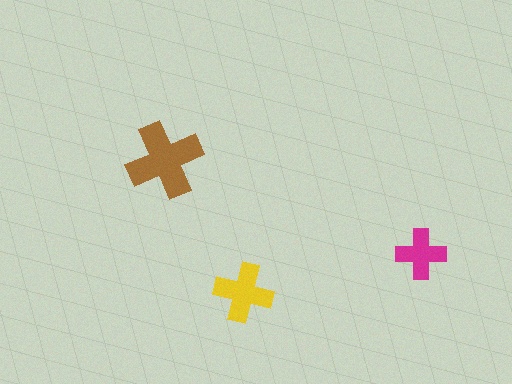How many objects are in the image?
There are 3 objects in the image.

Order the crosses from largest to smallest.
the brown one, the yellow one, the magenta one.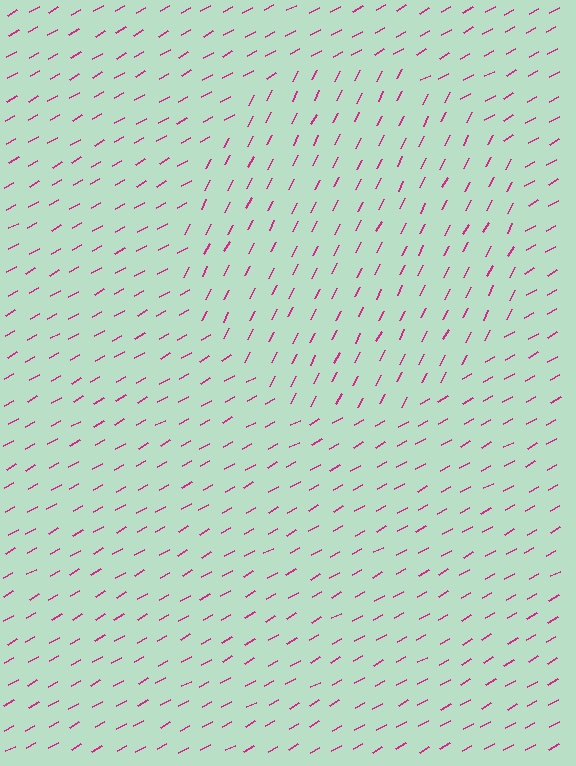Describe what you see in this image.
The image is filled with small magenta line segments. A circle region in the image has lines oriented differently from the surrounding lines, creating a visible texture boundary.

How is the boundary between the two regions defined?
The boundary is defined purely by a change in line orientation (approximately 34 degrees difference). All lines are the same color and thickness.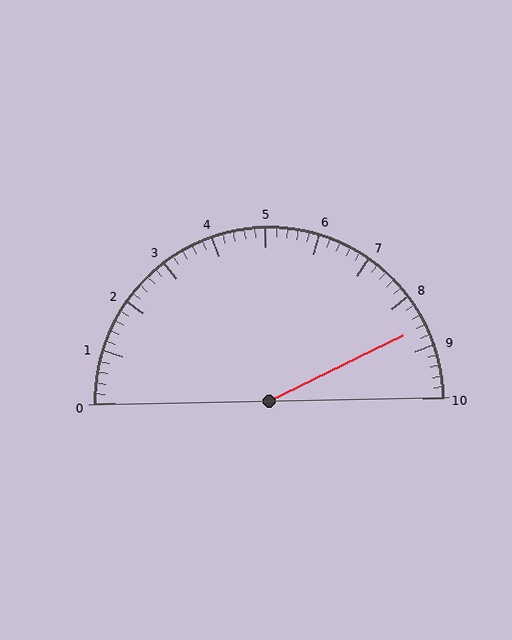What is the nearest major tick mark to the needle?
The nearest major tick mark is 9.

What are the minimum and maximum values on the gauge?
The gauge ranges from 0 to 10.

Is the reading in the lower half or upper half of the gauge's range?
The reading is in the upper half of the range (0 to 10).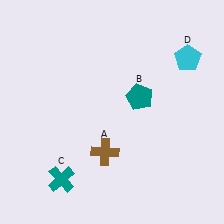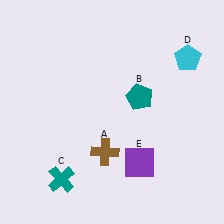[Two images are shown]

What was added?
A purple square (E) was added in Image 2.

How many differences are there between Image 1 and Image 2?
There is 1 difference between the two images.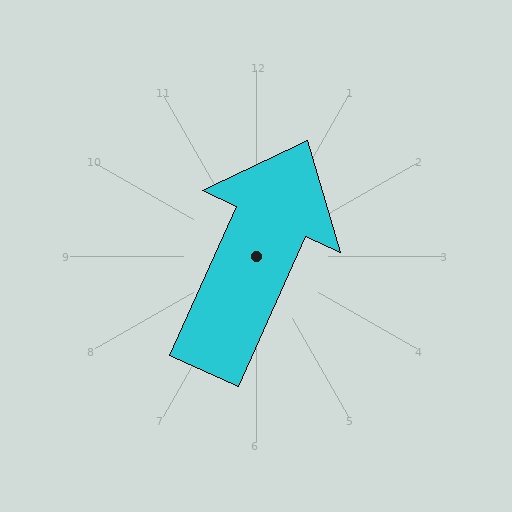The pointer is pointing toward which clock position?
Roughly 1 o'clock.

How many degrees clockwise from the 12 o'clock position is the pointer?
Approximately 24 degrees.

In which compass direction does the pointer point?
Northeast.